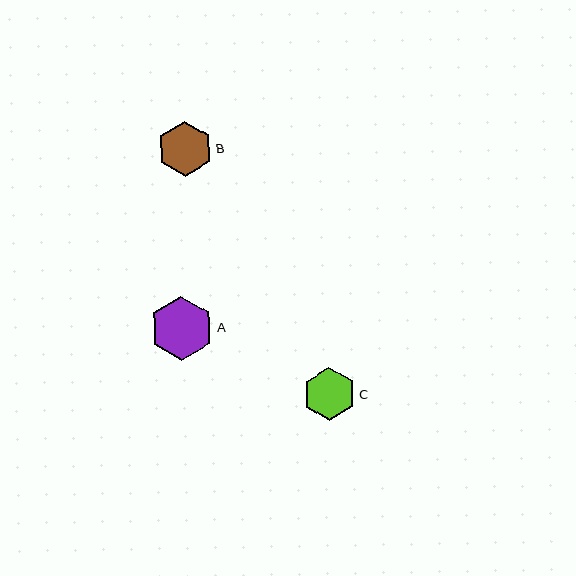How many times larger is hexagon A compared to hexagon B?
Hexagon A is approximately 1.2 times the size of hexagon B.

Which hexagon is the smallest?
Hexagon C is the smallest with a size of approximately 53 pixels.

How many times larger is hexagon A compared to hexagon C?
Hexagon A is approximately 1.2 times the size of hexagon C.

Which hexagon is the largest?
Hexagon A is the largest with a size of approximately 64 pixels.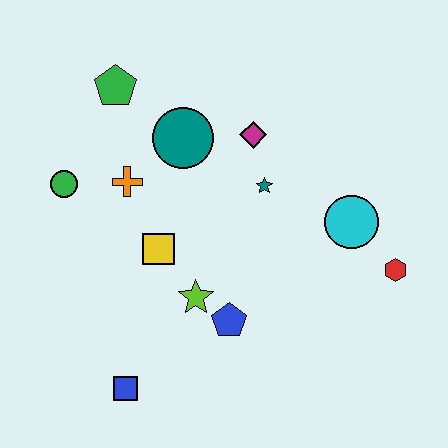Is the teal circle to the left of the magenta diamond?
Yes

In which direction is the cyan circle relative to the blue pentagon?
The cyan circle is to the right of the blue pentagon.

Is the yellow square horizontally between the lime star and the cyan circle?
No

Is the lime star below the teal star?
Yes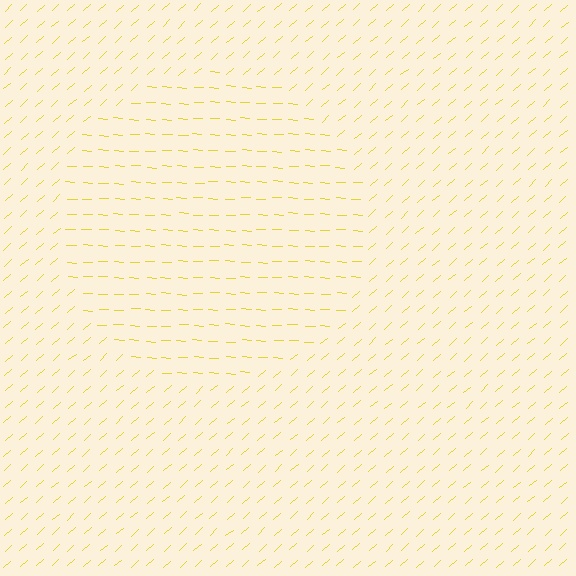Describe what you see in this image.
The image is filled with small yellow line segments. A circle region in the image has lines oriented differently from the surrounding lines, creating a visible texture boundary.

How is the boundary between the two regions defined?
The boundary is defined purely by a change in line orientation (approximately 45 degrees difference). All lines are the same color and thickness.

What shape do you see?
I see a circle.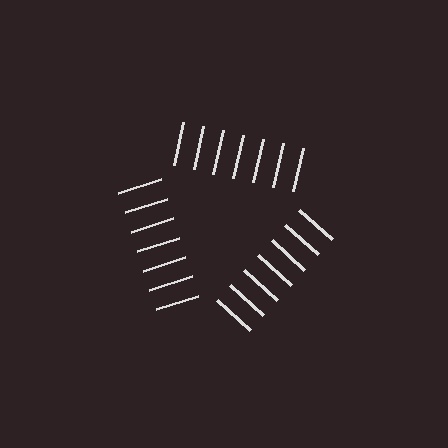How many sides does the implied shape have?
3 sides — the line-ends trace a triangle.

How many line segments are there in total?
21 — 7 along each of the 3 edges.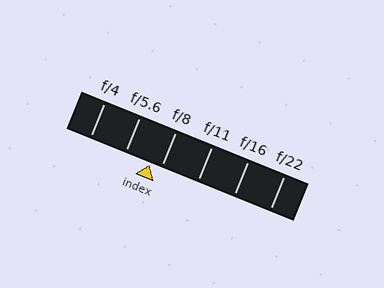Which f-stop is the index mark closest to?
The index mark is closest to f/8.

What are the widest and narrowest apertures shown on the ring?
The widest aperture shown is f/4 and the narrowest is f/22.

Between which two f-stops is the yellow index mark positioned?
The index mark is between f/5.6 and f/8.